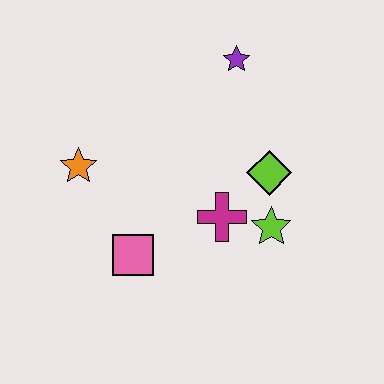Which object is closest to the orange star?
The pink square is closest to the orange star.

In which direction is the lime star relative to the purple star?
The lime star is below the purple star.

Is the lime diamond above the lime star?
Yes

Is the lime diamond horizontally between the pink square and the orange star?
No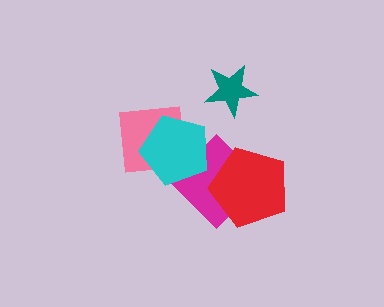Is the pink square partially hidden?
Yes, it is partially covered by another shape.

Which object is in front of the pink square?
The cyan pentagon is in front of the pink square.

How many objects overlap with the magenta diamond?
3 objects overlap with the magenta diamond.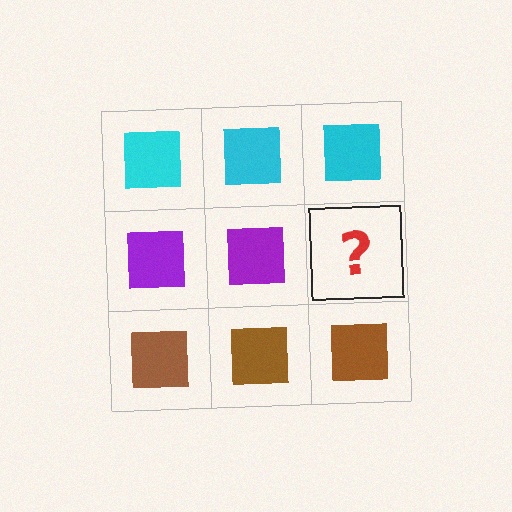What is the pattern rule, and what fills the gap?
The rule is that each row has a consistent color. The gap should be filled with a purple square.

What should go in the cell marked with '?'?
The missing cell should contain a purple square.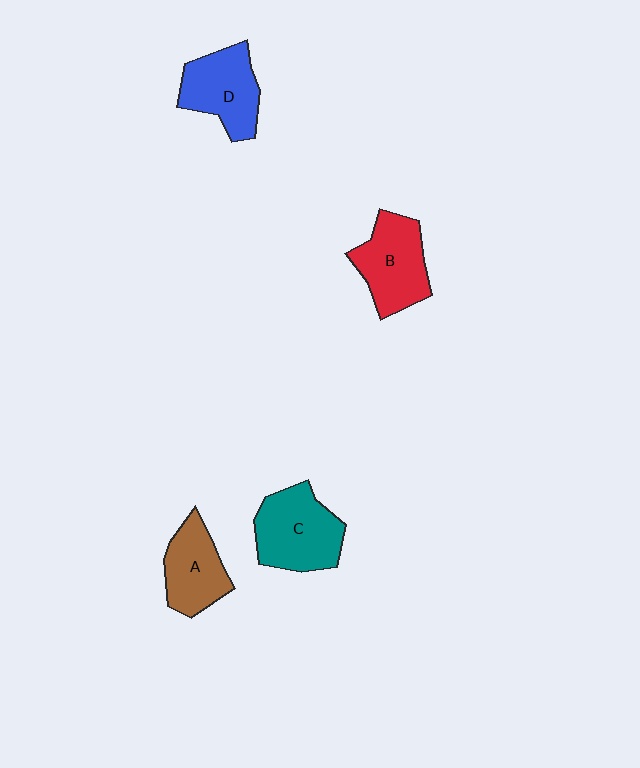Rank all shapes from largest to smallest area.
From largest to smallest: C (teal), B (red), D (blue), A (brown).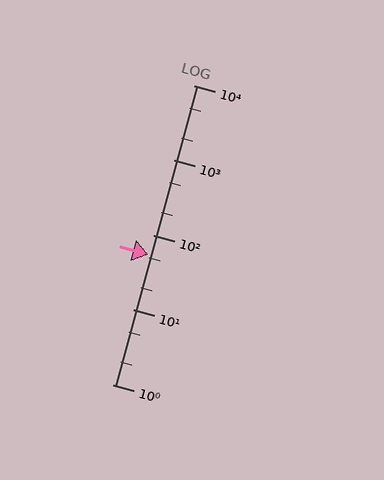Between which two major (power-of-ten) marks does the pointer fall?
The pointer is between 10 and 100.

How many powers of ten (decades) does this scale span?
The scale spans 4 decades, from 1 to 10000.